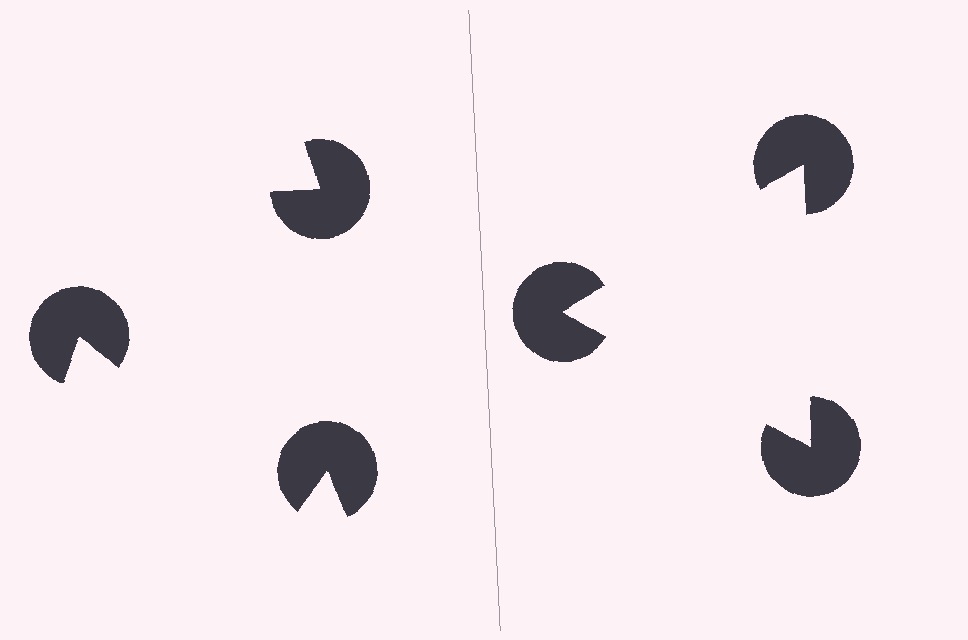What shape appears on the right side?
An illusory triangle.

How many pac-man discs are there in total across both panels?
6 — 3 on each side.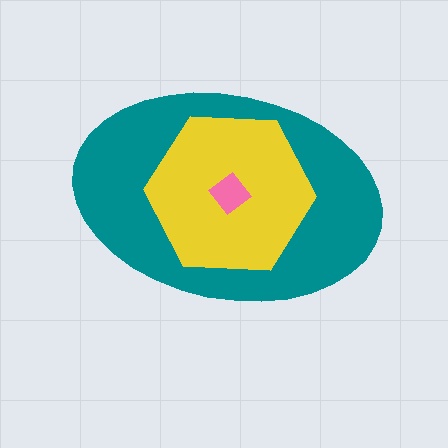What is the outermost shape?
The teal ellipse.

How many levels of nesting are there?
3.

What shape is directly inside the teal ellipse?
The yellow hexagon.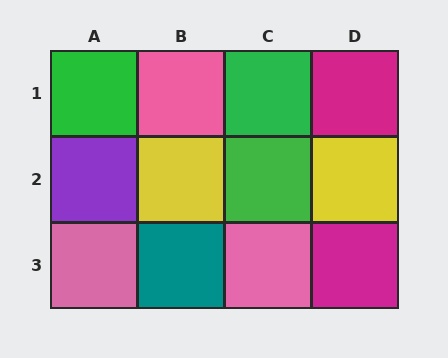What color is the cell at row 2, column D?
Yellow.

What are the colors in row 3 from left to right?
Pink, teal, pink, magenta.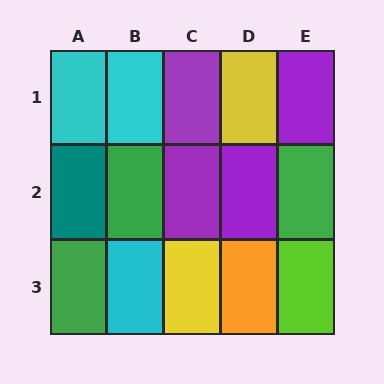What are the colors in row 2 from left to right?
Teal, green, purple, purple, green.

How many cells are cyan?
3 cells are cyan.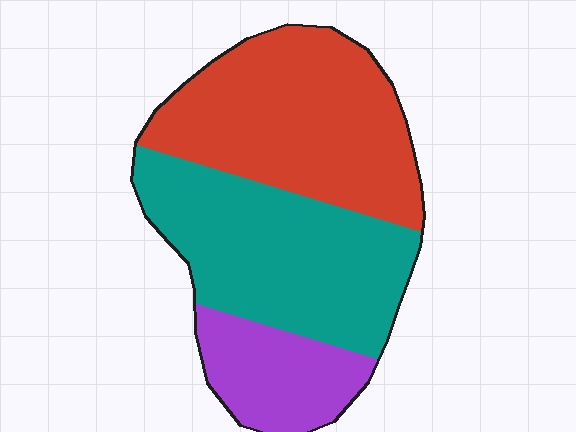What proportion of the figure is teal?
Teal covers 40% of the figure.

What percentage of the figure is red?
Red covers 42% of the figure.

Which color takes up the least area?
Purple, at roughly 15%.